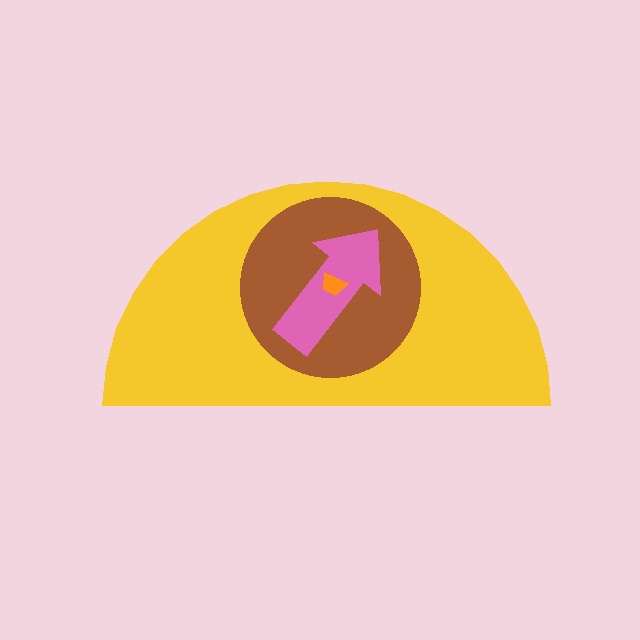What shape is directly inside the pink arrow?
The orange trapezoid.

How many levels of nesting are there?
4.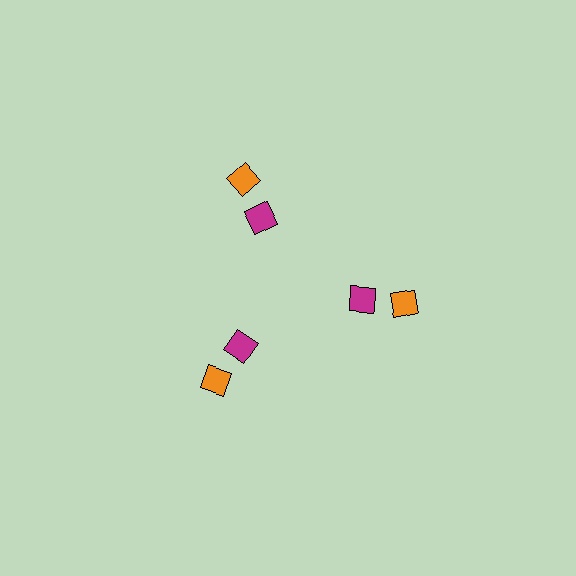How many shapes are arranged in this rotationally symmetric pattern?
There are 6 shapes, arranged in 3 groups of 2.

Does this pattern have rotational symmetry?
Yes, this pattern has 3-fold rotational symmetry. It looks the same after rotating 120 degrees around the center.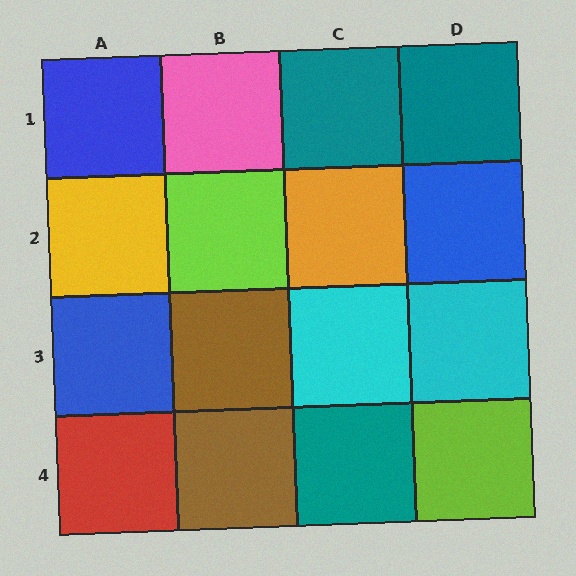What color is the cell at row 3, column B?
Brown.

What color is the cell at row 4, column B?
Brown.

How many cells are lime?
2 cells are lime.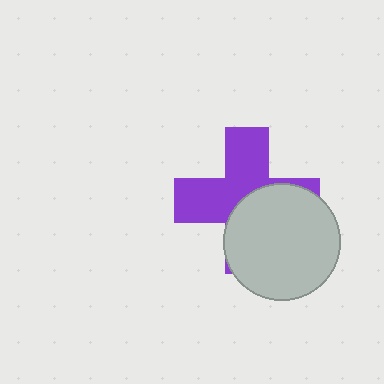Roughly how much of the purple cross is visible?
About half of it is visible (roughly 53%).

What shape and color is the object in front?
The object in front is a light gray circle.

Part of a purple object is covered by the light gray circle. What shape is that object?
It is a cross.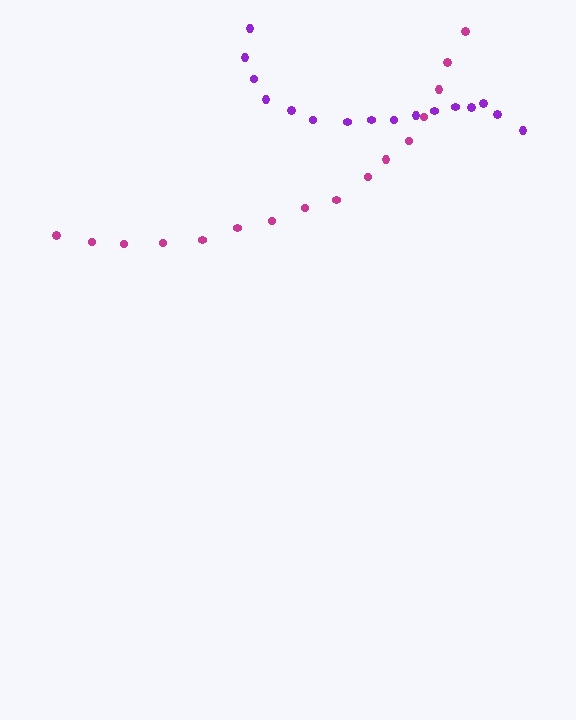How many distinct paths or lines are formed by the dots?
There are 2 distinct paths.